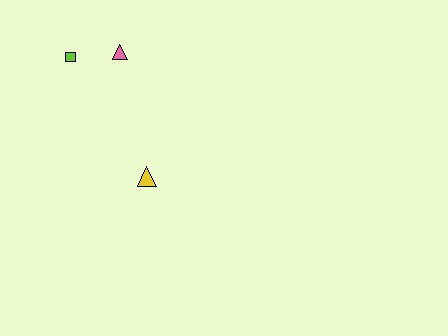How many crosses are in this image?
There are no crosses.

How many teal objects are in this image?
There are no teal objects.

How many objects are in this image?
There are 3 objects.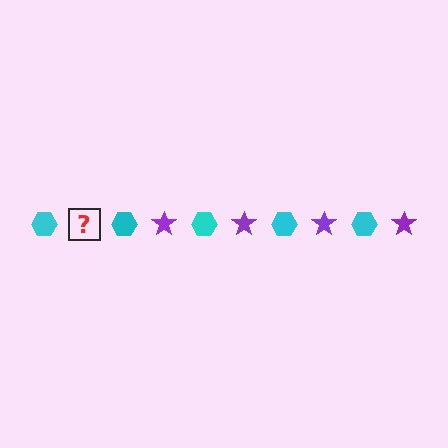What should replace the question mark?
The question mark should be replaced with a purple star.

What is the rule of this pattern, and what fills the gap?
The rule is that the pattern alternates between cyan hexagon and purple star. The gap should be filled with a purple star.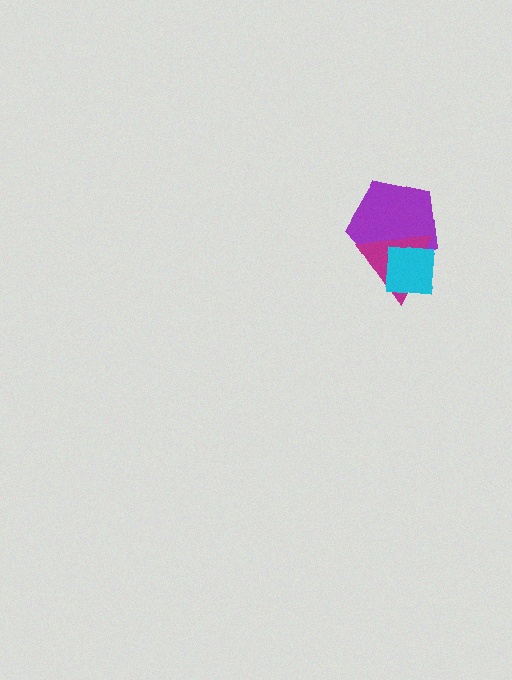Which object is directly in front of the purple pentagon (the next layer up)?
The magenta triangle is directly in front of the purple pentagon.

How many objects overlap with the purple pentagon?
2 objects overlap with the purple pentagon.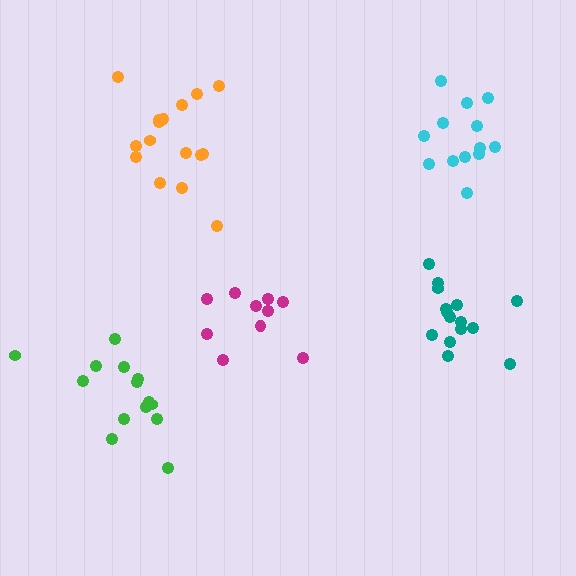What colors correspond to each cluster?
The clusters are colored: cyan, teal, green, orange, magenta.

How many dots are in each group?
Group 1: 13 dots, Group 2: 15 dots, Group 3: 14 dots, Group 4: 16 dots, Group 5: 10 dots (68 total).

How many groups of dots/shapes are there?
There are 5 groups.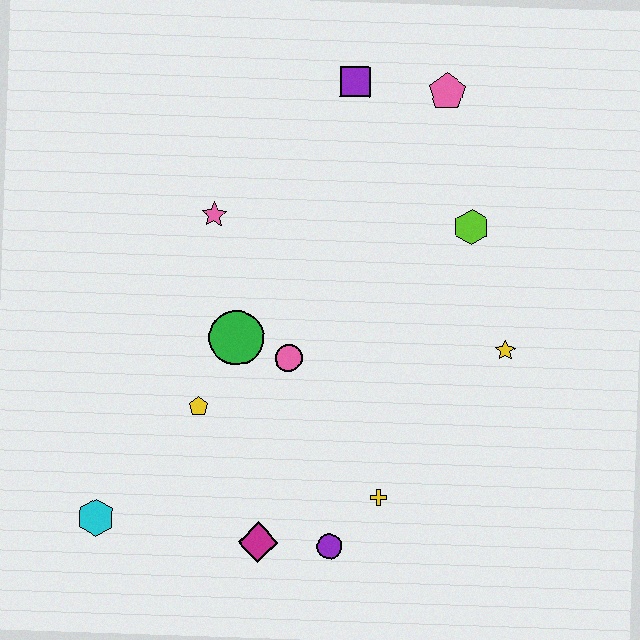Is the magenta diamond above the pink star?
No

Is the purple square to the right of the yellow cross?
No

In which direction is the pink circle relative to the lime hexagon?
The pink circle is to the left of the lime hexagon.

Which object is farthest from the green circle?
The pink pentagon is farthest from the green circle.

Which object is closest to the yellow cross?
The purple circle is closest to the yellow cross.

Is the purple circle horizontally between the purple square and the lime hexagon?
No